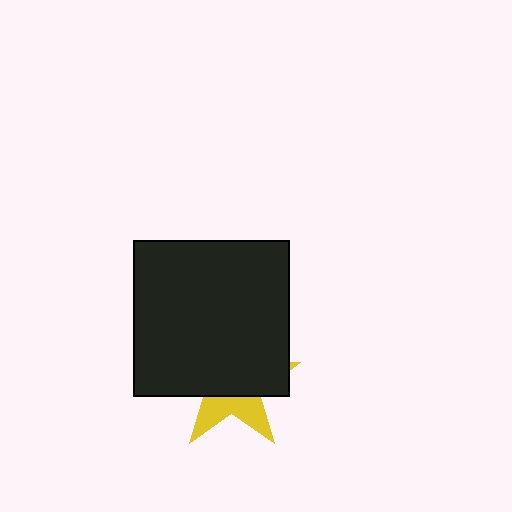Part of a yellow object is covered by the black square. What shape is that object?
It is a star.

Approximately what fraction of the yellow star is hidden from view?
Roughly 67% of the yellow star is hidden behind the black square.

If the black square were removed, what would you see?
You would see the complete yellow star.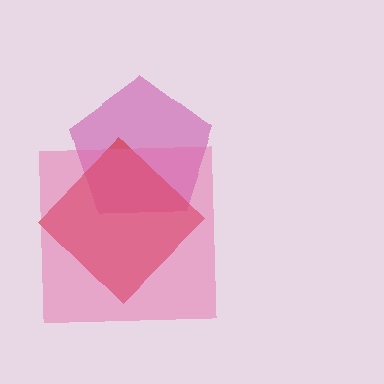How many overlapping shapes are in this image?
There are 3 overlapping shapes in the image.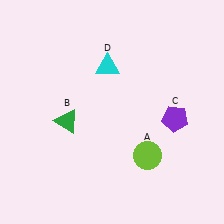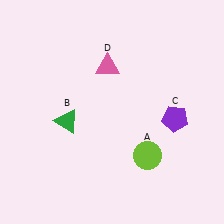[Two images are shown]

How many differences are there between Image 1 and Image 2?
There is 1 difference between the two images.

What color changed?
The triangle (D) changed from cyan in Image 1 to pink in Image 2.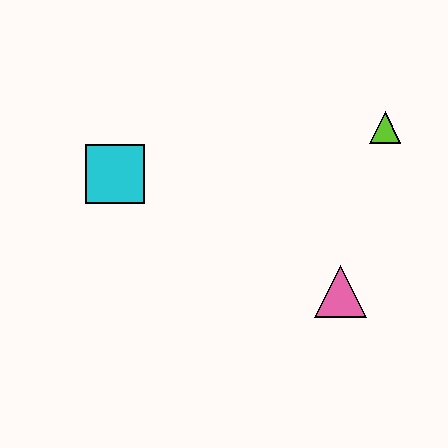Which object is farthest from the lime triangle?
The cyan square is farthest from the lime triangle.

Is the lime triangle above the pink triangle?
Yes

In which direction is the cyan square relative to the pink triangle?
The cyan square is to the left of the pink triangle.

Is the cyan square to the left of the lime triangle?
Yes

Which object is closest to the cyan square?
The pink triangle is closest to the cyan square.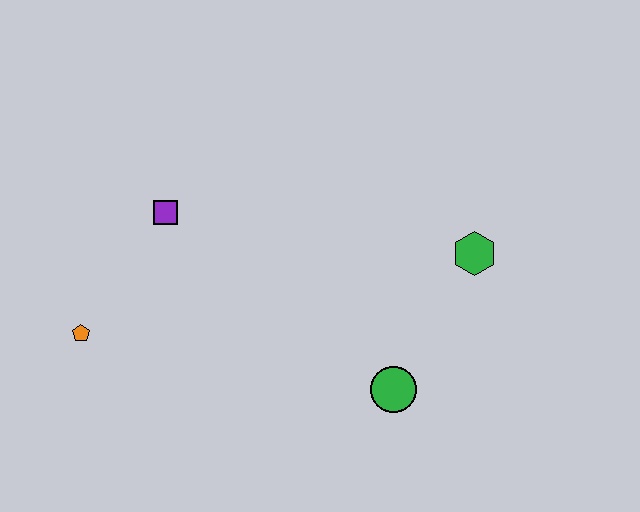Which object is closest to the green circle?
The green hexagon is closest to the green circle.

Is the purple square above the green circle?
Yes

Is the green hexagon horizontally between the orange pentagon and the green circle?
No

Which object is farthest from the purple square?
The green hexagon is farthest from the purple square.